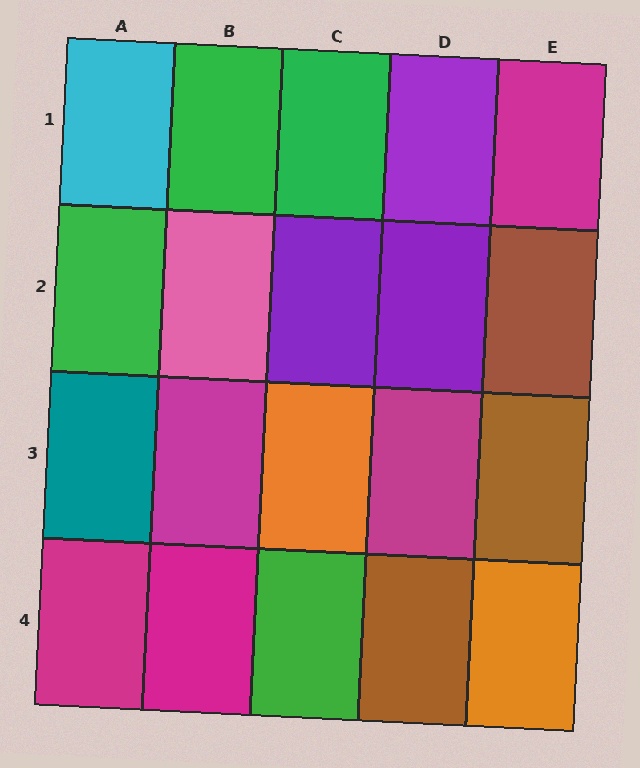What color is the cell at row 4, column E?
Orange.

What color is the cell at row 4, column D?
Brown.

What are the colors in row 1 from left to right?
Cyan, green, green, purple, magenta.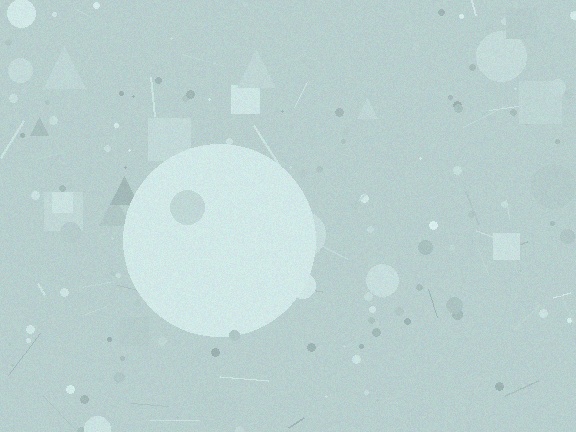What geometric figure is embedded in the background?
A circle is embedded in the background.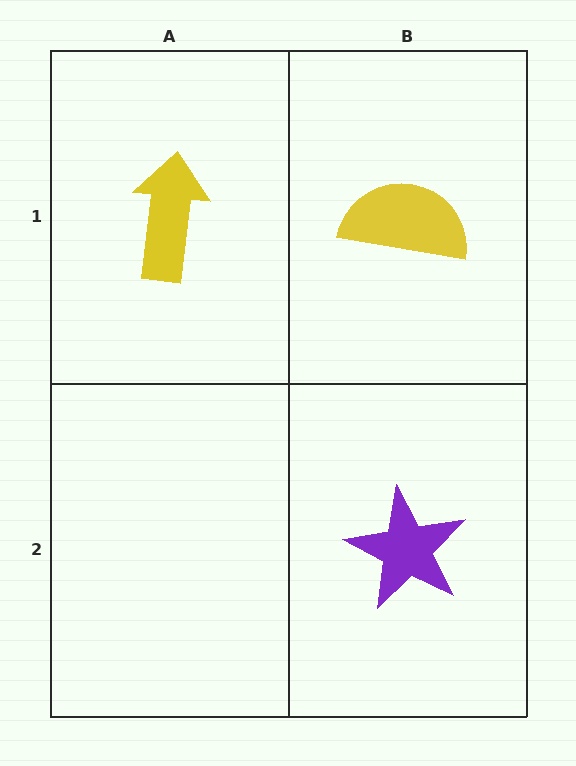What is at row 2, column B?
A purple star.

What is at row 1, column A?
A yellow arrow.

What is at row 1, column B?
A yellow semicircle.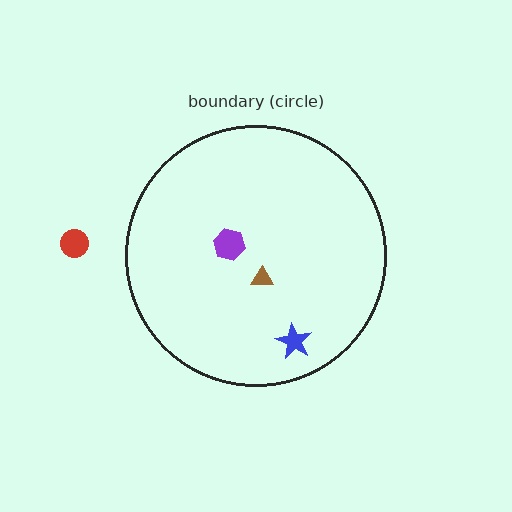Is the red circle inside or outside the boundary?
Outside.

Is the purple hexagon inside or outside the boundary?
Inside.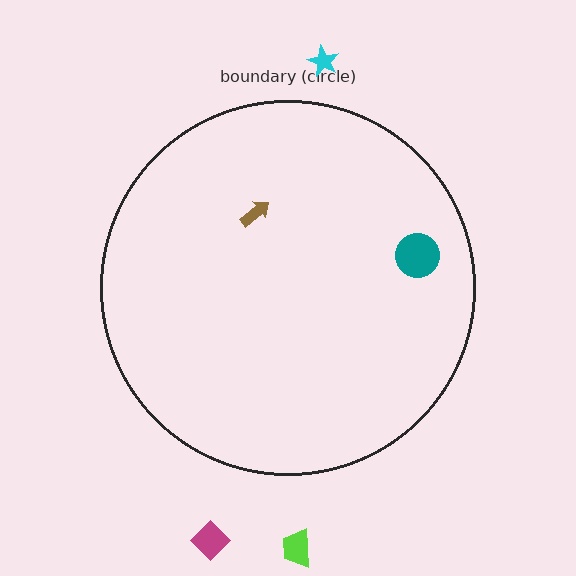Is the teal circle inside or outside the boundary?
Inside.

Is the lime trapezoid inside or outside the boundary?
Outside.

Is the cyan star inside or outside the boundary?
Outside.